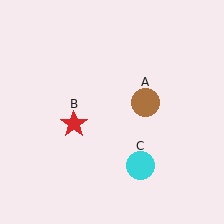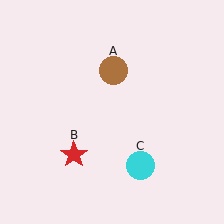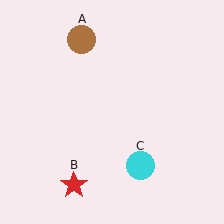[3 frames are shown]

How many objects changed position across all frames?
2 objects changed position: brown circle (object A), red star (object B).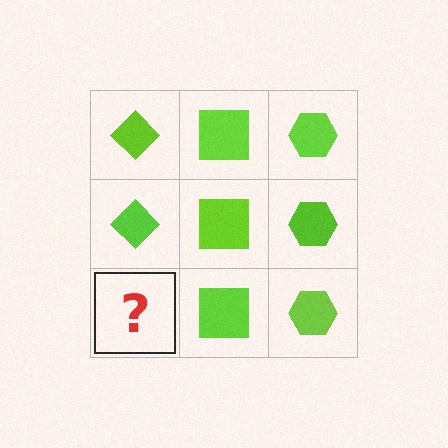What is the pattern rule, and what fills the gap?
The rule is that each column has a consistent shape. The gap should be filled with a lime diamond.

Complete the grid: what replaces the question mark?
The question mark should be replaced with a lime diamond.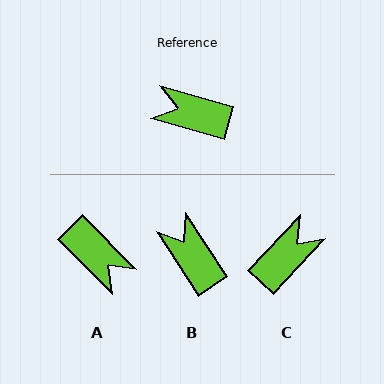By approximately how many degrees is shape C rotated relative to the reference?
Approximately 117 degrees clockwise.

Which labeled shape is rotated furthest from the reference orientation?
A, about 151 degrees away.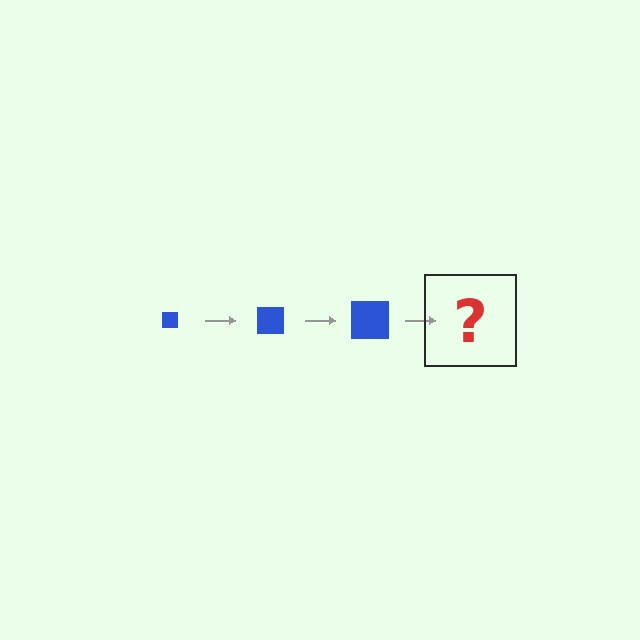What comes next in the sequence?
The next element should be a blue square, larger than the previous one.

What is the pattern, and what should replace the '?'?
The pattern is that the square gets progressively larger each step. The '?' should be a blue square, larger than the previous one.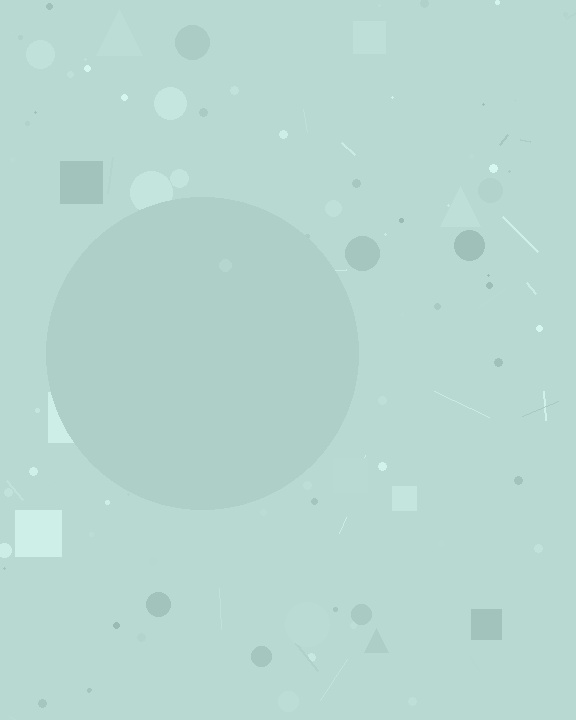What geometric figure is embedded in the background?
A circle is embedded in the background.